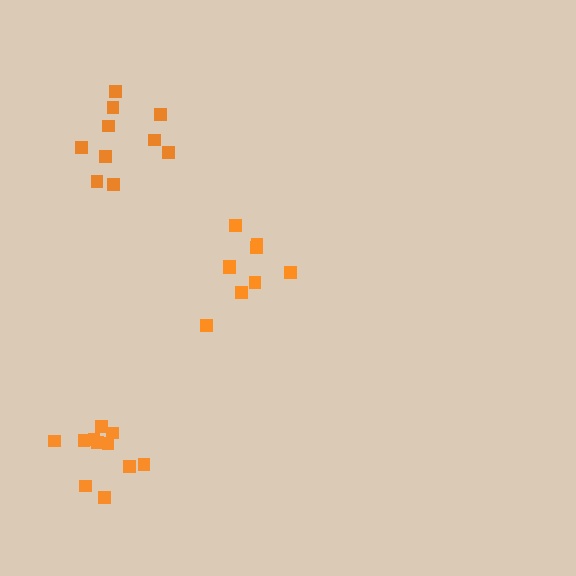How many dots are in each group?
Group 1: 11 dots, Group 2: 10 dots, Group 3: 9 dots (30 total).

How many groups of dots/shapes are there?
There are 3 groups.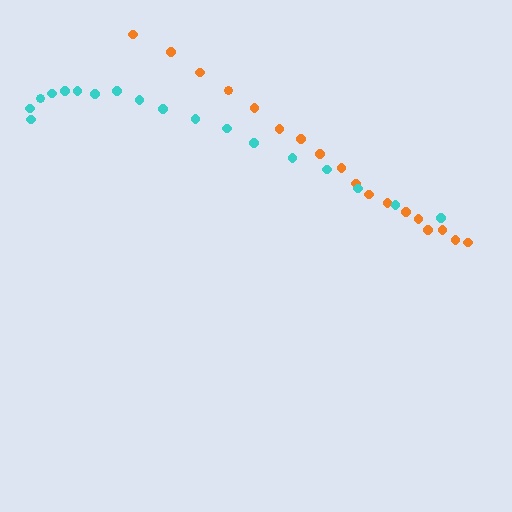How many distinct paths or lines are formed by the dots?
There are 2 distinct paths.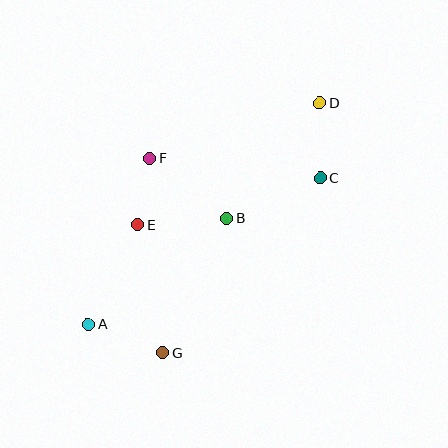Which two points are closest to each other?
Points E and F are closest to each other.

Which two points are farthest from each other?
Points A and D are farthest from each other.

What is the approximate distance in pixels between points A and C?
The distance between A and C is approximately 274 pixels.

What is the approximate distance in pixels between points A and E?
The distance between A and E is approximately 111 pixels.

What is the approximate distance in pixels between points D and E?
The distance between D and E is approximately 220 pixels.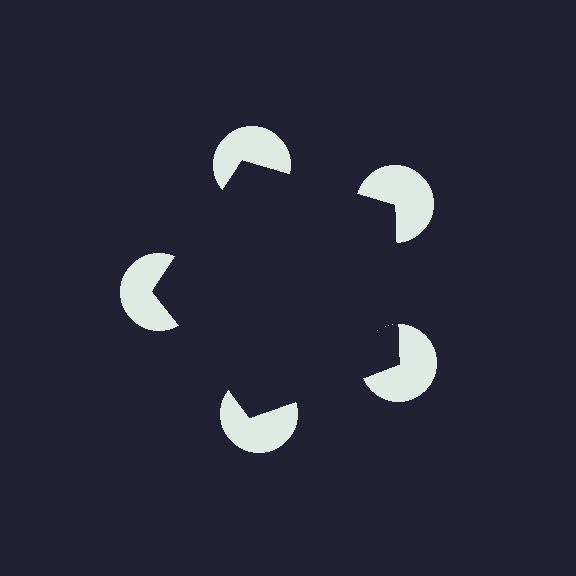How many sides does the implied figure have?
5 sides.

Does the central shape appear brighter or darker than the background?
It typically appears slightly darker than the background, even though no actual brightness change is drawn.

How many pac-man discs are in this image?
There are 5 — one at each vertex of the illusory pentagon.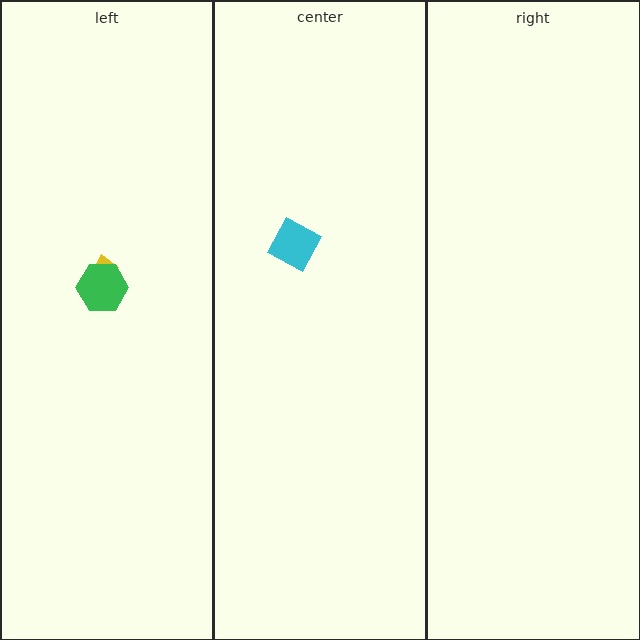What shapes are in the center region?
The cyan diamond.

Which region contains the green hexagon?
The left region.